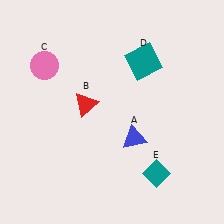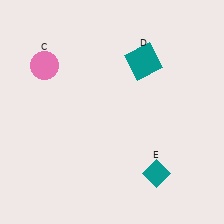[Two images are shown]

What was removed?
The red triangle (B), the blue triangle (A) were removed in Image 2.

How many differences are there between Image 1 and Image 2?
There are 2 differences between the two images.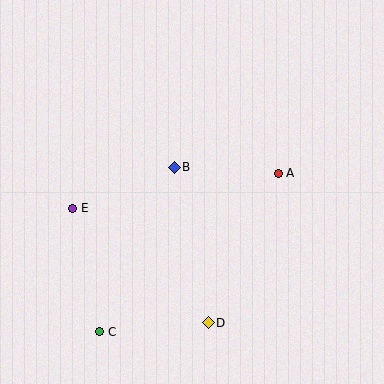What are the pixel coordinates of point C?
Point C is at (100, 332).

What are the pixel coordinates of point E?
Point E is at (73, 208).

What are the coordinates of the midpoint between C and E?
The midpoint between C and E is at (86, 270).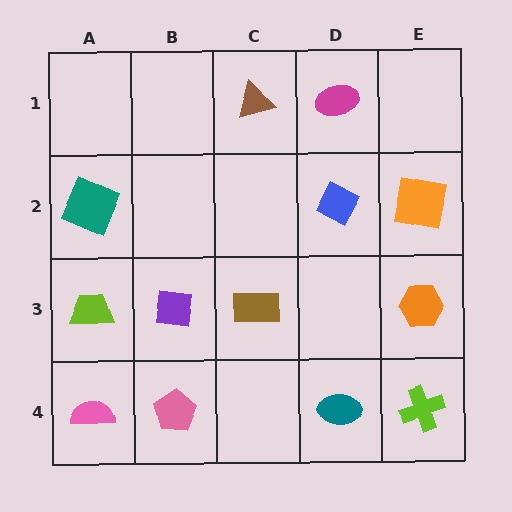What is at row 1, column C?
A brown triangle.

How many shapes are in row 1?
2 shapes.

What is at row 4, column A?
A pink semicircle.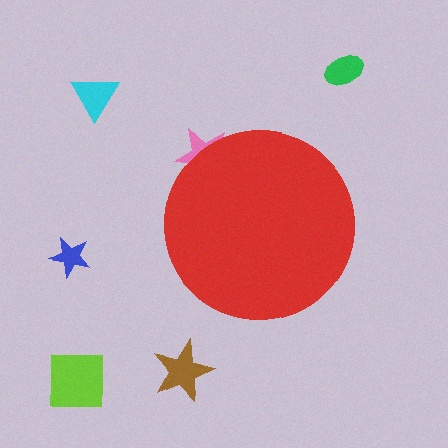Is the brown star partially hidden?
No, the brown star is fully visible.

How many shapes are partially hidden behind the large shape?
1 shape is partially hidden.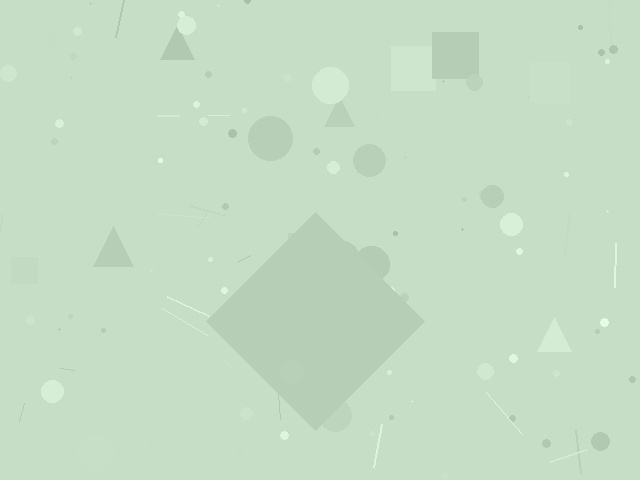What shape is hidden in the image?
A diamond is hidden in the image.